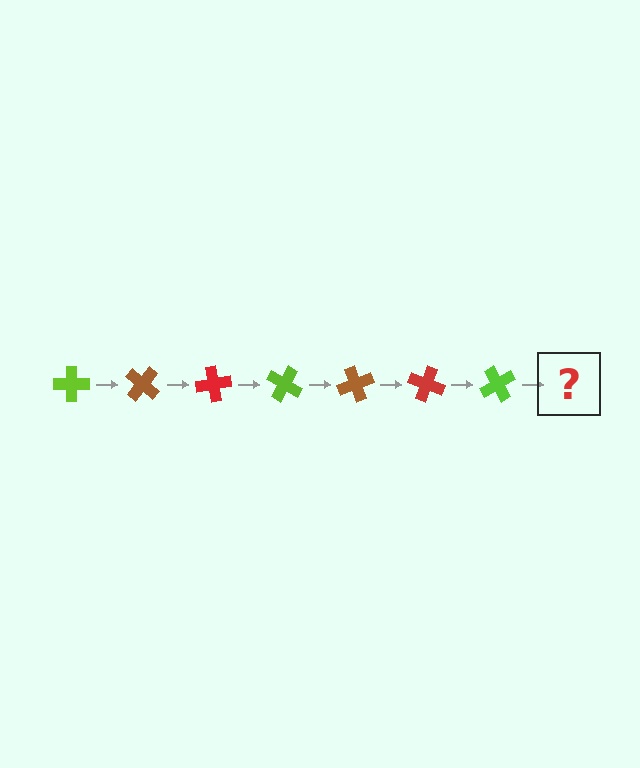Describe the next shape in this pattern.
It should be a brown cross, rotated 280 degrees from the start.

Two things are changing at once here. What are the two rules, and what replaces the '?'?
The two rules are that it rotates 40 degrees each step and the color cycles through lime, brown, and red. The '?' should be a brown cross, rotated 280 degrees from the start.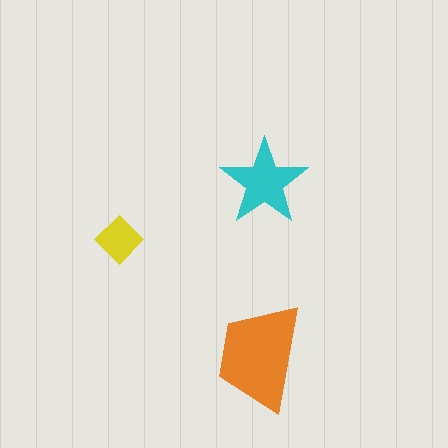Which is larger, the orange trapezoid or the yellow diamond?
The orange trapezoid.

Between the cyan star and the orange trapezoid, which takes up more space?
The orange trapezoid.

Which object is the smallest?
The yellow diamond.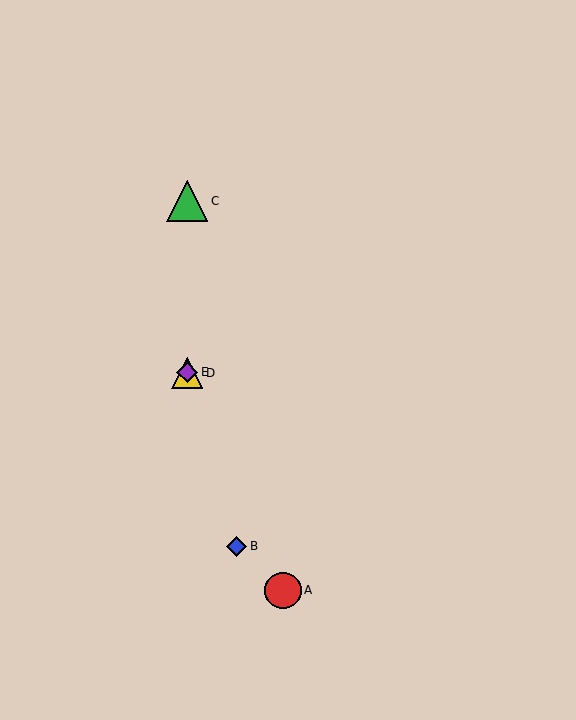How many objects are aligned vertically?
3 objects (C, D, E) are aligned vertically.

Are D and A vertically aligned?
No, D is at x≈187 and A is at x≈283.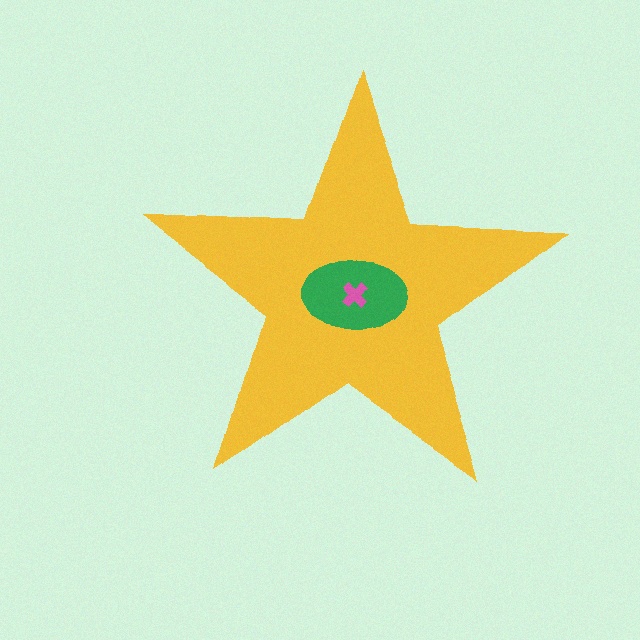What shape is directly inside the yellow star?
The green ellipse.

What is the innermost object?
The pink cross.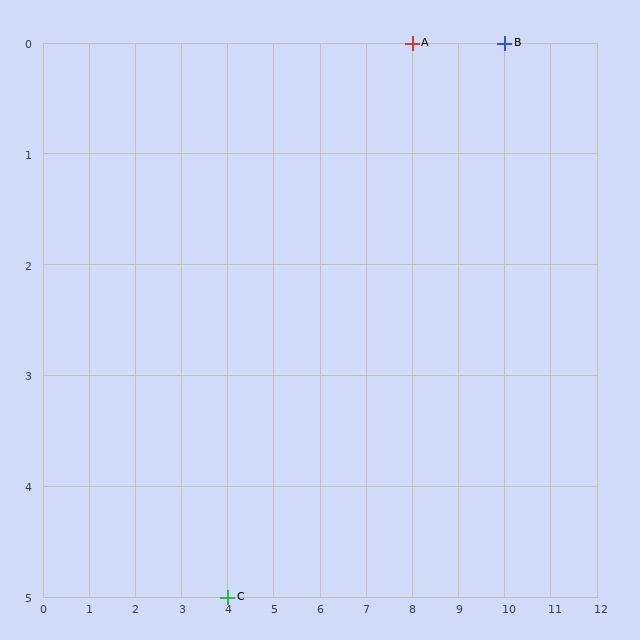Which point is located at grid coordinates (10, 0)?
Point B is at (10, 0).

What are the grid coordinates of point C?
Point C is at grid coordinates (4, 5).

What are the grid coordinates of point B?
Point B is at grid coordinates (10, 0).